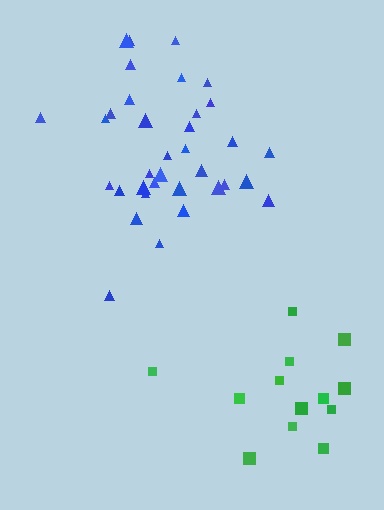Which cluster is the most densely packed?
Blue.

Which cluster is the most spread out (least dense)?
Green.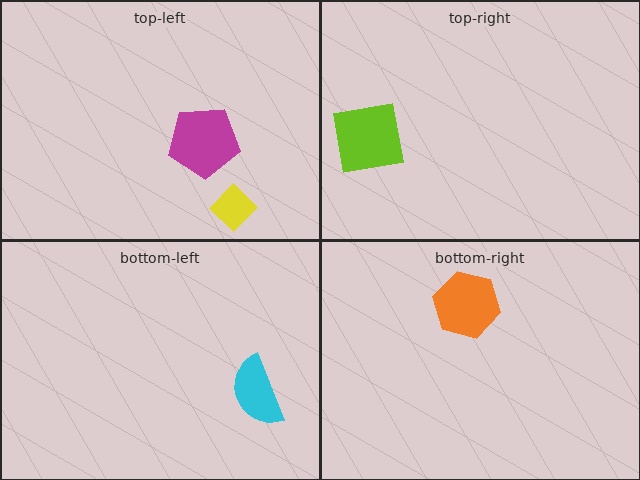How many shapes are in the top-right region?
1.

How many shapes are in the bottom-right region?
1.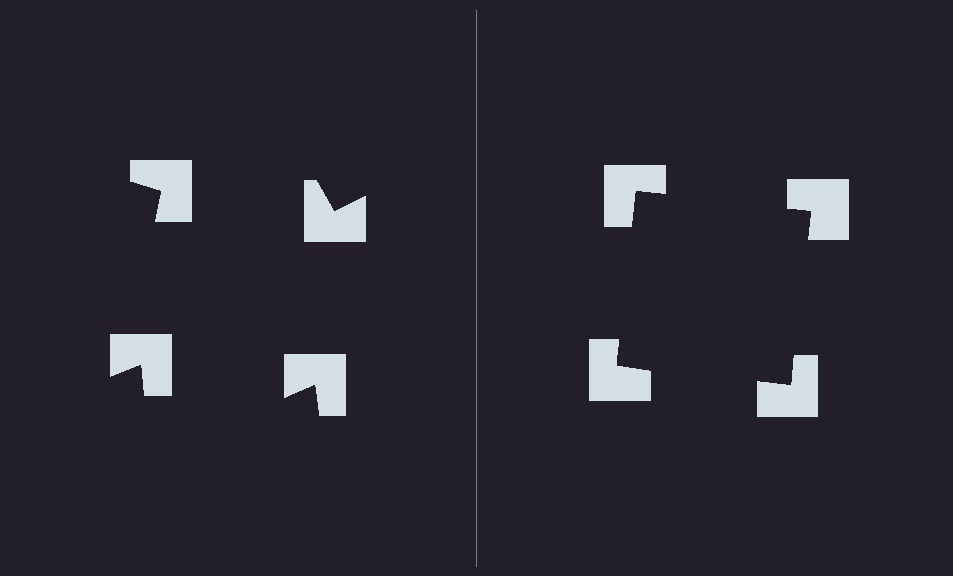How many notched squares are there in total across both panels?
8 — 4 on each side.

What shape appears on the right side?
An illusory square.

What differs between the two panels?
The notched squares are positioned identically on both sides; only the wedge orientations differ. On the right they align to a square; on the left they are misaligned.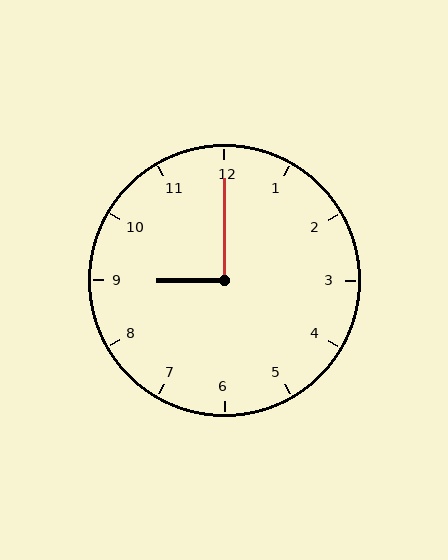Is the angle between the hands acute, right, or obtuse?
It is right.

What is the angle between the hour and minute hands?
Approximately 90 degrees.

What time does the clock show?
9:00.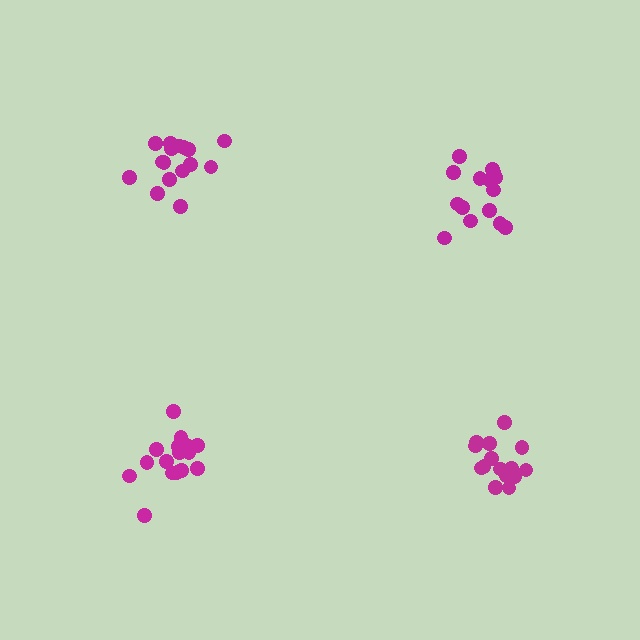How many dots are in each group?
Group 1: 16 dots, Group 2: 15 dots, Group 3: 16 dots, Group 4: 15 dots (62 total).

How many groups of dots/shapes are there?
There are 4 groups.